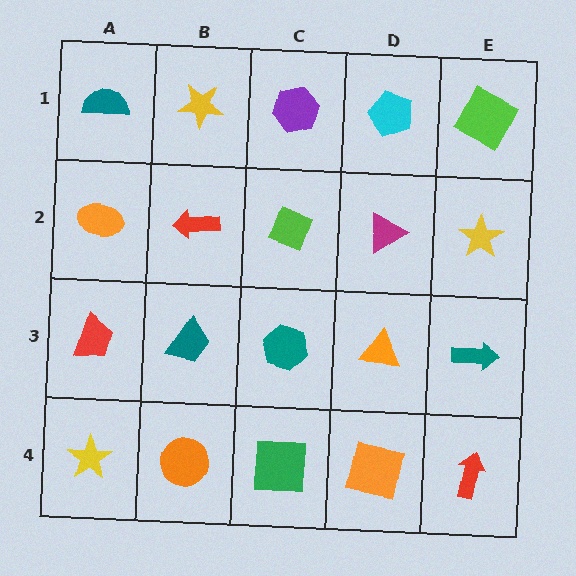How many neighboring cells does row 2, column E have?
3.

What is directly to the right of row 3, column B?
A teal hexagon.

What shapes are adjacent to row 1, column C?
A lime diamond (row 2, column C), a yellow star (row 1, column B), a cyan pentagon (row 1, column D).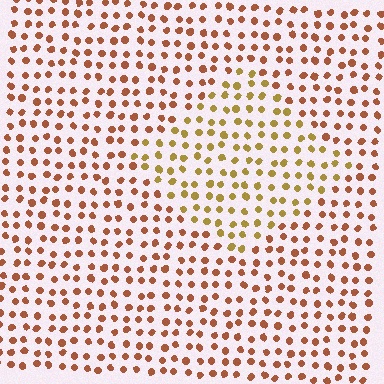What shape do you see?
I see a diamond.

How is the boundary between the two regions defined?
The boundary is defined purely by a slight shift in hue (about 32 degrees). Spacing, size, and orientation are identical on both sides.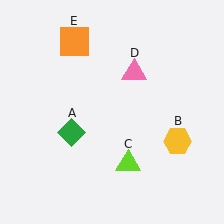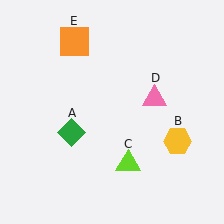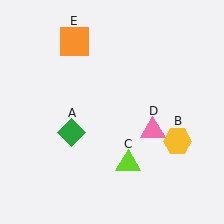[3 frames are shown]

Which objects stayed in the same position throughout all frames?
Green diamond (object A) and yellow hexagon (object B) and lime triangle (object C) and orange square (object E) remained stationary.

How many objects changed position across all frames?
1 object changed position: pink triangle (object D).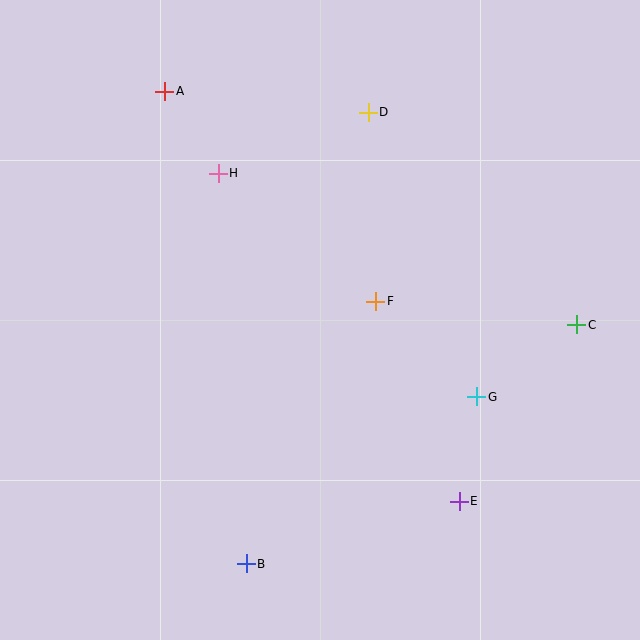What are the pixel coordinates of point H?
Point H is at (218, 173).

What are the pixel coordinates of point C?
Point C is at (577, 325).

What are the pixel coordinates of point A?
Point A is at (165, 91).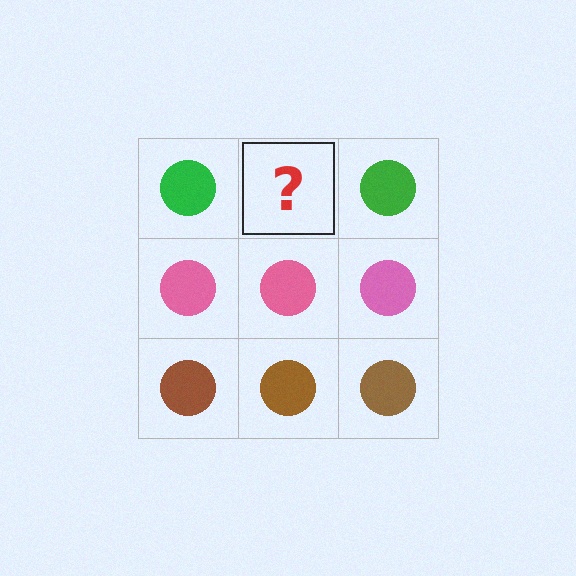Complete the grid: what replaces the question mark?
The question mark should be replaced with a green circle.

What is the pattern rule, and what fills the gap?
The rule is that each row has a consistent color. The gap should be filled with a green circle.